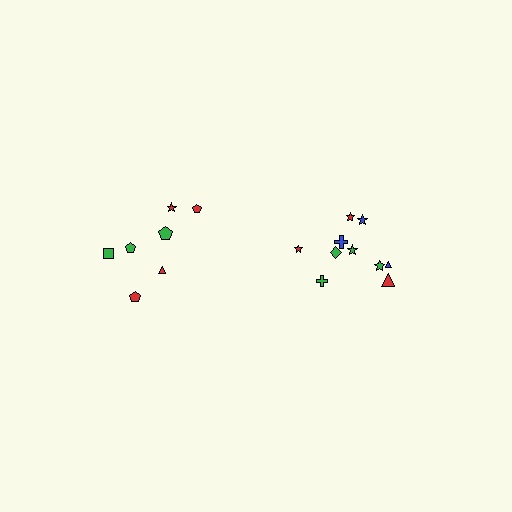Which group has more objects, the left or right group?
The right group.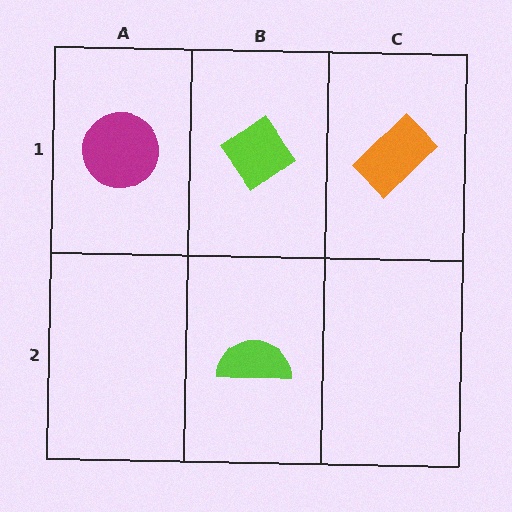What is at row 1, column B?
A lime diamond.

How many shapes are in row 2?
1 shape.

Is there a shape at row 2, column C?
No, that cell is empty.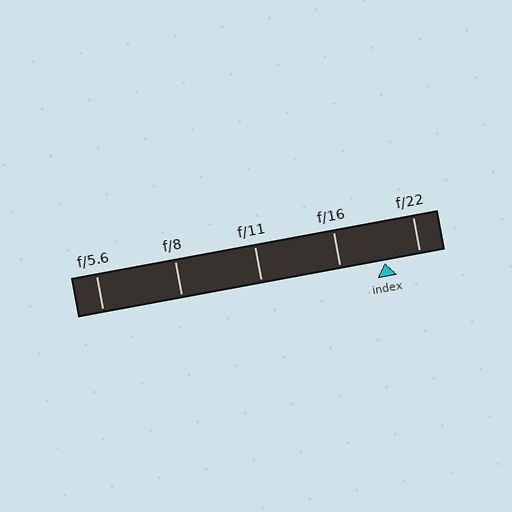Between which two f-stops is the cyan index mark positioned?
The index mark is between f/16 and f/22.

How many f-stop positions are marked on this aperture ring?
There are 5 f-stop positions marked.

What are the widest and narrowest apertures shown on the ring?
The widest aperture shown is f/5.6 and the narrowest is f/22.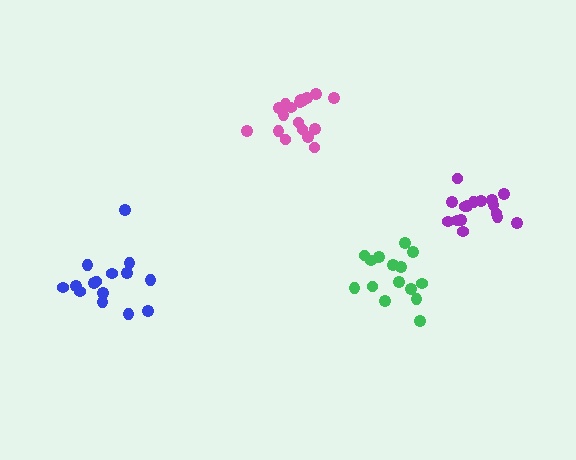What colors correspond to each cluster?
The clusters are colored: pink, purple, green, blue.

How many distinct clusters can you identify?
There are 4 distinct clusters.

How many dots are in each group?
Group 1: 18 dots, Group 2: 16 dots, Group 3: 15 dots, Group 4: 15 dots (64 total).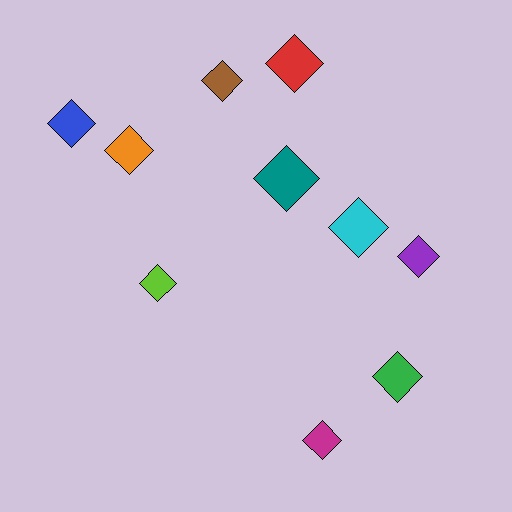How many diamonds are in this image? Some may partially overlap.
There are 10 diamonds.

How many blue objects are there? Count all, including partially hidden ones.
There is 1 blue object.